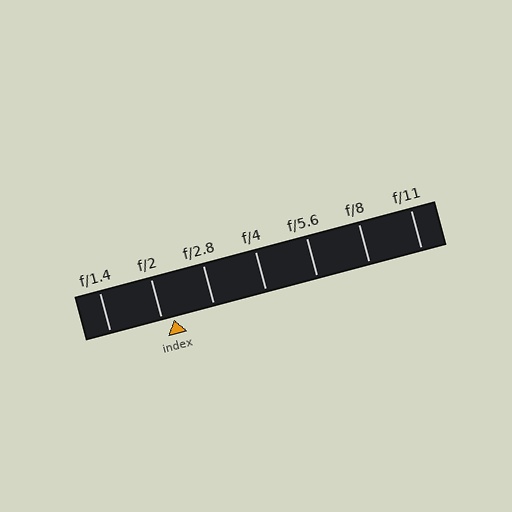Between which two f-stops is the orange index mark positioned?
The index mark is between f/2 and f/2.8.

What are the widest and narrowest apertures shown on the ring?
The widest aperture shown is f/1.4 and the narrowest is f/11.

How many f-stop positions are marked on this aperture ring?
There are 7 f-stop positions marked.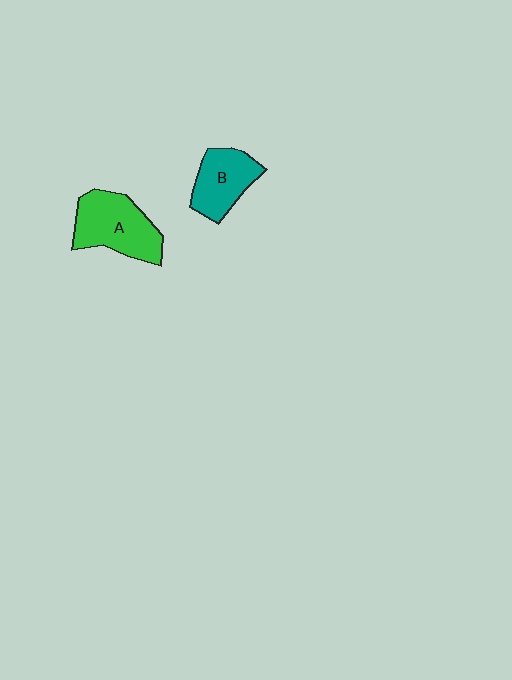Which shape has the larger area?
Shape A (green).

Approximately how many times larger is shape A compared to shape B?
Approximately 1.3 times.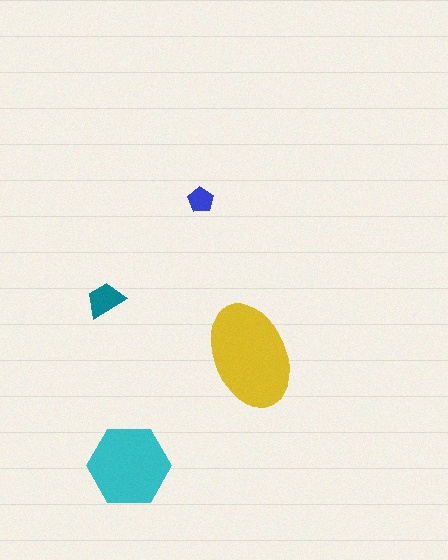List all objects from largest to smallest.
The yellow ellipse, the cyan hexagon, the teal trapezoid, the blue pentagon.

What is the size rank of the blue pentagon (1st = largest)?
4th.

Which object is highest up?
The blue pentagon is topmost.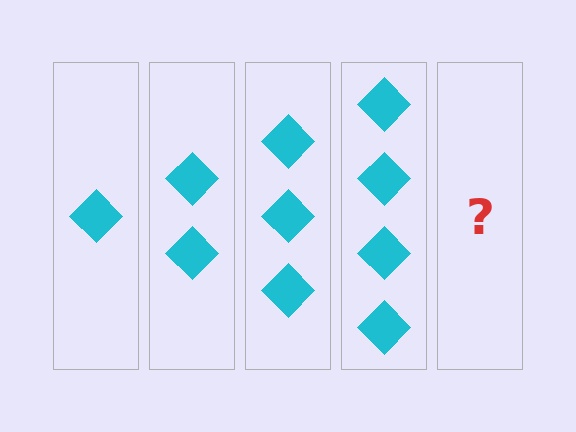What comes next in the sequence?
The next element should be 5 diamonds.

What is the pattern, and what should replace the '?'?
The pattern is that each step adds one more diamond. The '?' should be 5 diamonds.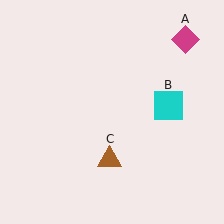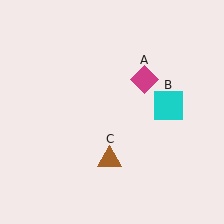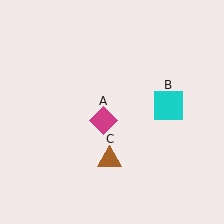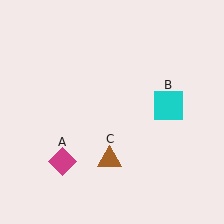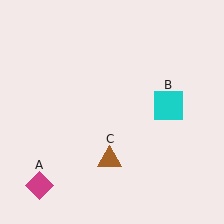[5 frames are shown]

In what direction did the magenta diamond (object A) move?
The magenta diamond (object A) moved down and to the left.